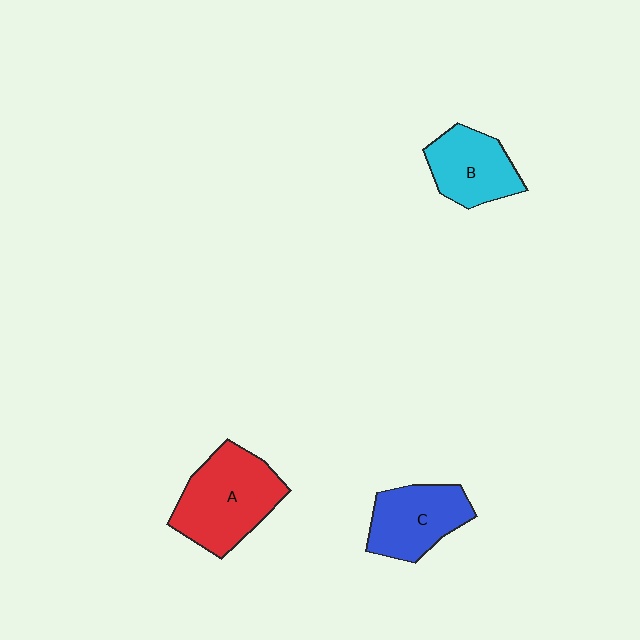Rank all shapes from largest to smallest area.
From largest to smallest: A (red), C (blue), B (cyan).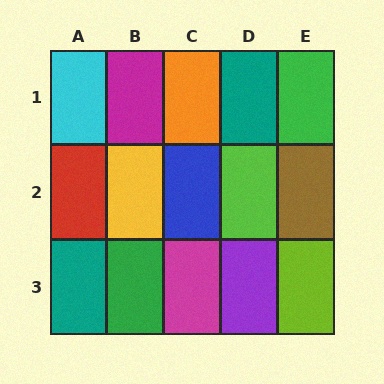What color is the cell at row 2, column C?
Blue.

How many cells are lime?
2 cells are lime.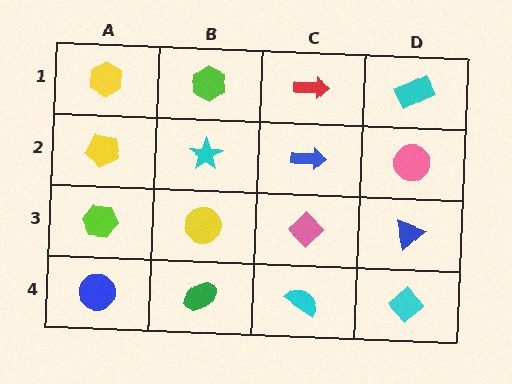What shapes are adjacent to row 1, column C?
A blue arrow (row 2, column C), a lime hexagon (row 1, column B), a cyan rectangle (row 1, column D).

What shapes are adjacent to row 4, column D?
A blue triangle (row 3, column D), a cyan semicircle (row 4, column C).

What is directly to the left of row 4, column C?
A green ellipse.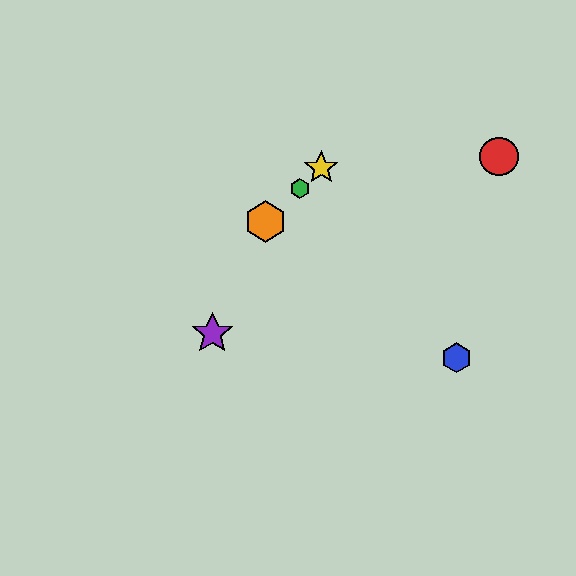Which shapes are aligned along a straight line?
The green hexagon, the yellow star, the orange hexagon are aligned along a straight line.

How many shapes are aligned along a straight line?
3 shapes (the green hexagon, the yellow star, the orange hexagon) are aligned along a straight line.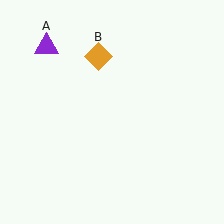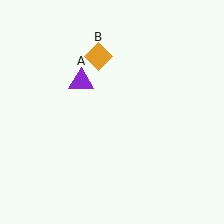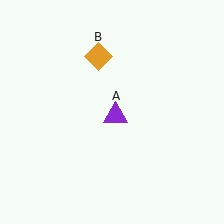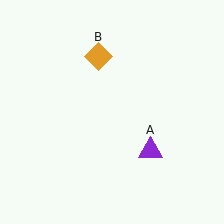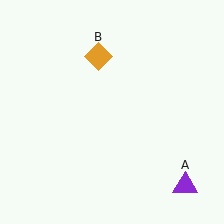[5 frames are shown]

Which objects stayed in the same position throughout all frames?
Orange diamond (object B) remained stationary.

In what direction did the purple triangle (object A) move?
The purple triangle (object A) moved down and to the right.